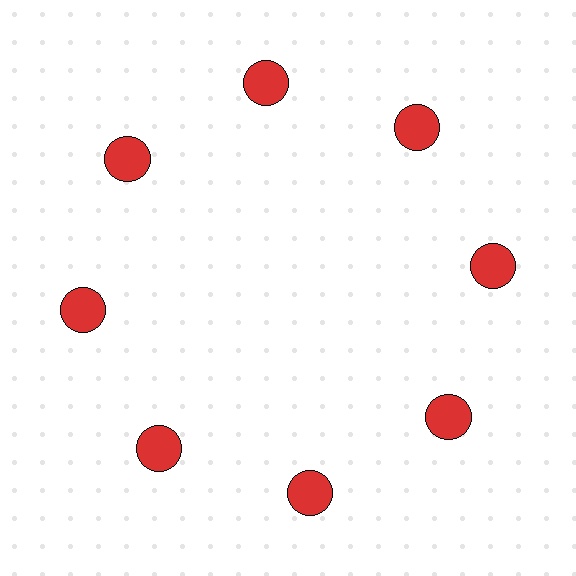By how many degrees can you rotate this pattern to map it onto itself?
The pattern maps onto itself every 45 degrees of rotation.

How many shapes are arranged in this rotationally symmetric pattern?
There are 8 shapes, arranged in 8 groups of 1.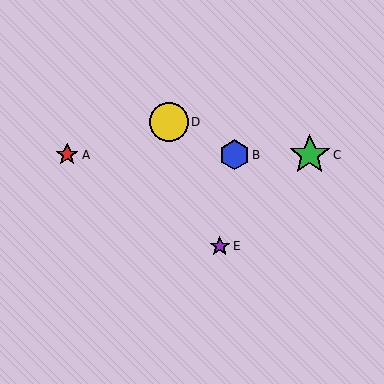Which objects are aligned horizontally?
Objects A, B, C are aligned horizontally.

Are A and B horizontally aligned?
Yes, both are at y≈155.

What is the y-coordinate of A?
Object A is at y≈155.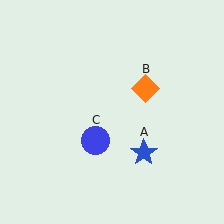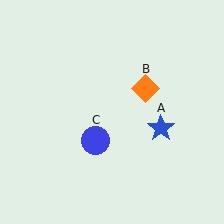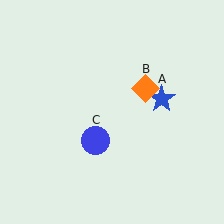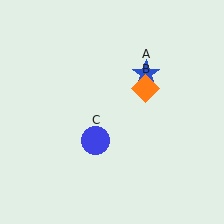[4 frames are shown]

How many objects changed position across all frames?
1 object changed position: blue star (object A).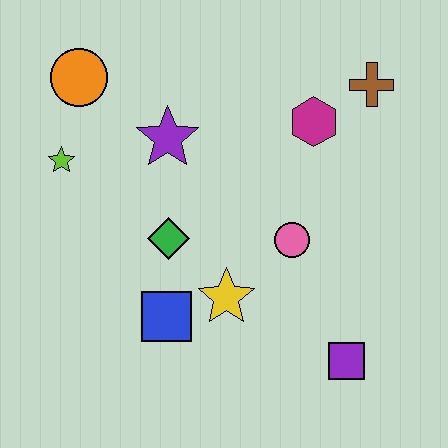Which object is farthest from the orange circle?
The purple square is farthest from the orange circle.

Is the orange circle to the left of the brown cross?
Yes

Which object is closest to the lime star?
The orange circle is closest to the lime star.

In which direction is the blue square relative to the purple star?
The blue square is below the purple star.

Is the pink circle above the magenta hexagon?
No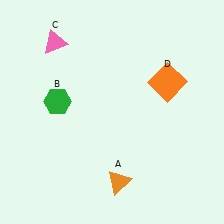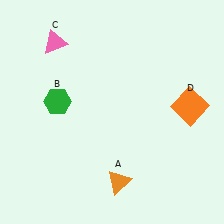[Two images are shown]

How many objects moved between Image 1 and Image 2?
1 object moved between the two images.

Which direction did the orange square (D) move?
The orange square (D) moved down.